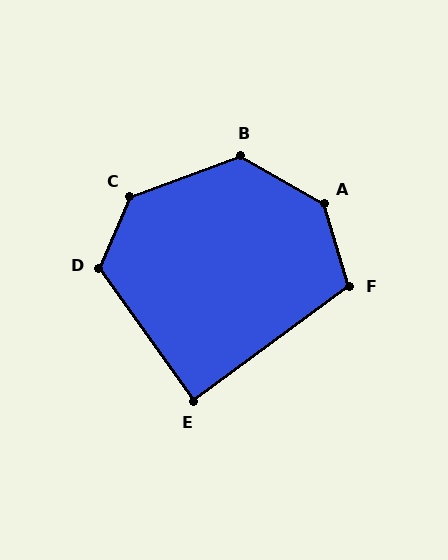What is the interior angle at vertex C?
Approximately 134 degrees (obtuse).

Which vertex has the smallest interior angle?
E, at approximately 89 degrees.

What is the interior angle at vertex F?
Approximately 109 degrees (obtuse).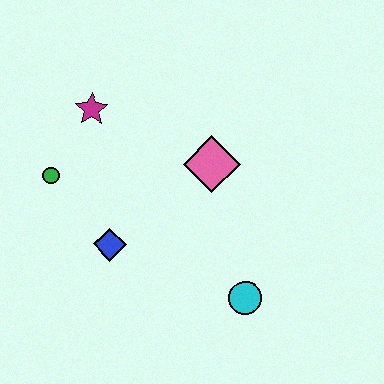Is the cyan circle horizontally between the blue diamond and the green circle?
No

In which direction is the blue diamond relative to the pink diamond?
The blue diamond is to the left of the pink diamond.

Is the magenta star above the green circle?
Yes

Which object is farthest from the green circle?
The cyan circle is farthest from the green circle.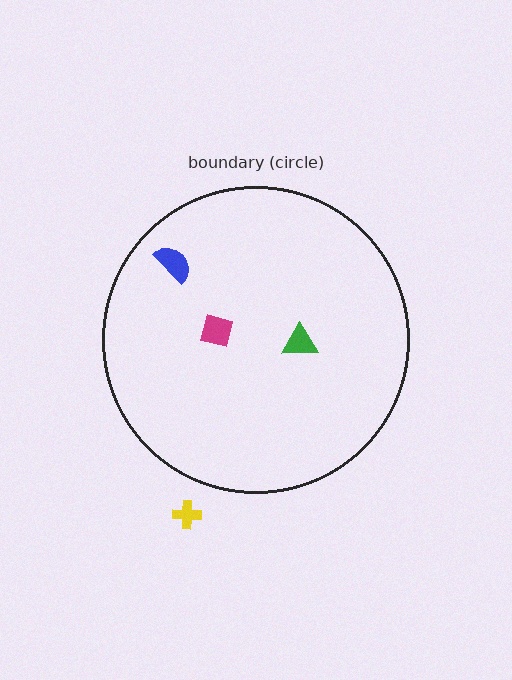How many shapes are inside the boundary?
3 inside, 1 outside.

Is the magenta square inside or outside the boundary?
Inside.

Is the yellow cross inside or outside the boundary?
Outside.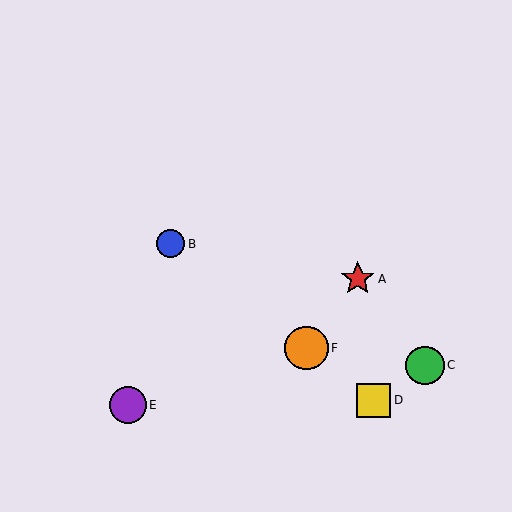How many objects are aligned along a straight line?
3 objects (B, D, F) are aligned along a straight line.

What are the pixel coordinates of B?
Object B is at (171, 244).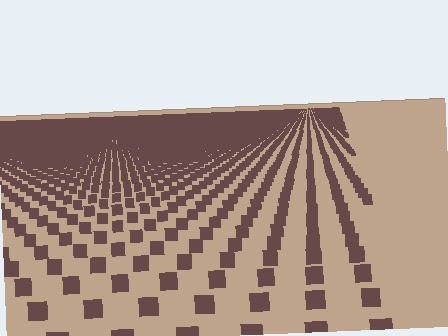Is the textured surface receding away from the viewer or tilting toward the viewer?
The surface is receding away from the viewer. Texture elements get smaller and denser toward the top.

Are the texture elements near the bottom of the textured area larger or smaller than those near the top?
Larger. Near the bottom, elements are closer to the viewer and appear at a bigger on-screen size.